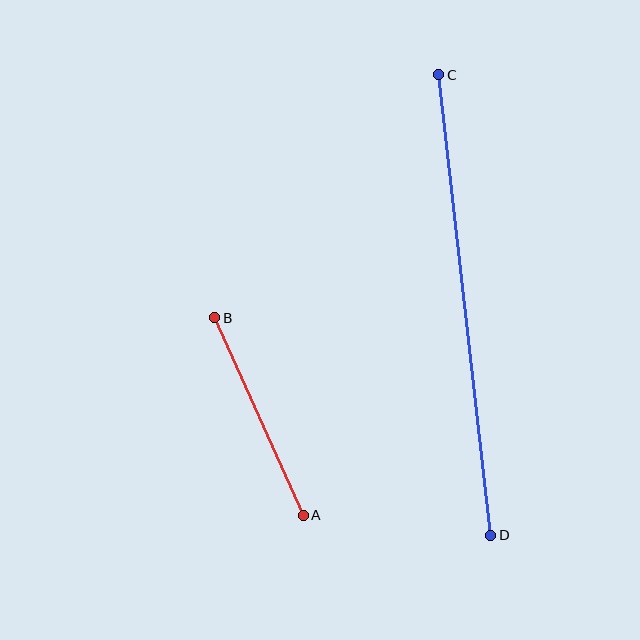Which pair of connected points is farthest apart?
Points C and D are farthest apart.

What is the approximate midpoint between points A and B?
The midpoint is at approximately (259, 416) pixels.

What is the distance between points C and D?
The distance is approximately 463 pixels.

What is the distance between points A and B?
The distance is approximately 216 pixels.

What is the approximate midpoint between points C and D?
The midpoint is at approximately (465, 305) pixels.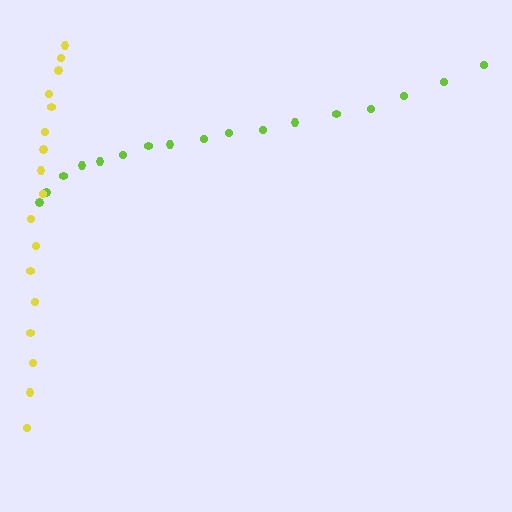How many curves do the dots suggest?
There are 2 distinct paths.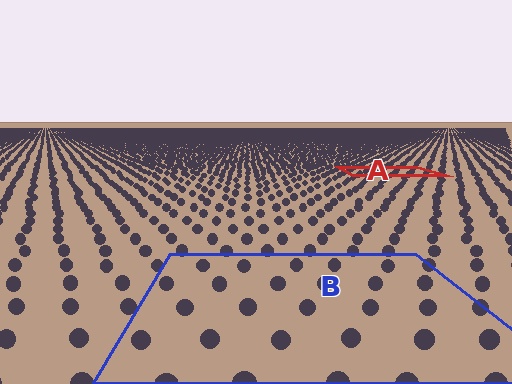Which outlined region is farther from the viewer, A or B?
Region A is farther from the viewer — the texture elements inside it appear smaller and more densely packed.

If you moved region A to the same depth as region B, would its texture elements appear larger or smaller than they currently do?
They would appear larger. At a closer depth, the same texture elements are projected at a bigger on-screen size.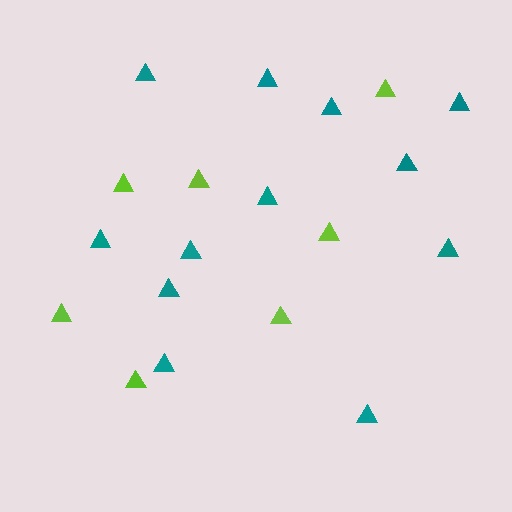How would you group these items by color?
There are 2 groups: one group of lime triangles (7) and one group of teal triangles (12).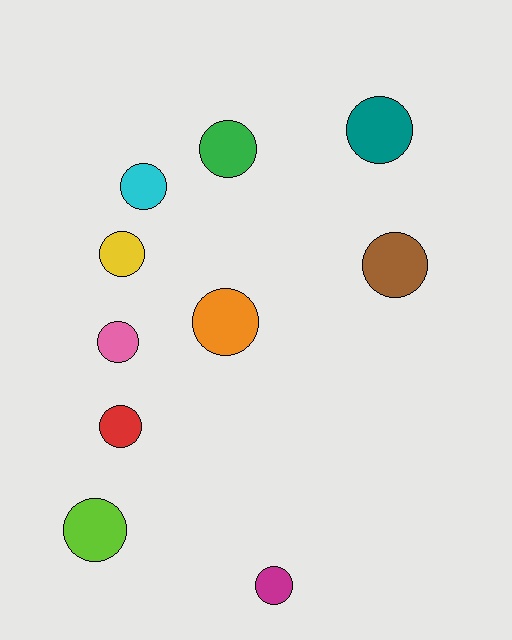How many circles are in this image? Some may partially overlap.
There are 10 circles.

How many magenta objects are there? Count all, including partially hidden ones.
There is 1 magenta object.